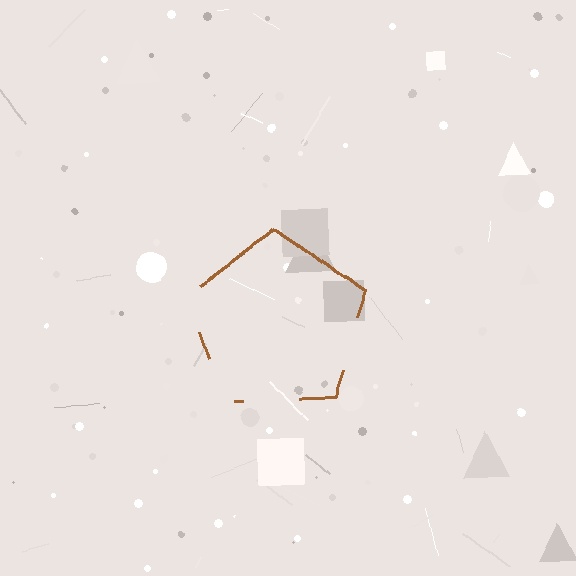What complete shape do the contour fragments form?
The contour fragments form a pentagon.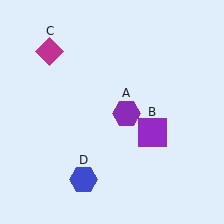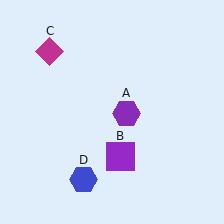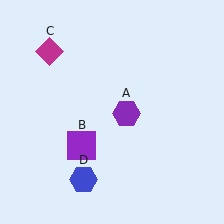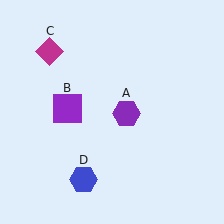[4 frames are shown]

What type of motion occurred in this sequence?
The purple square (object B) rotated clockwise around the center of the scene.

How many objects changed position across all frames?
1 object changed position: purple square (object B).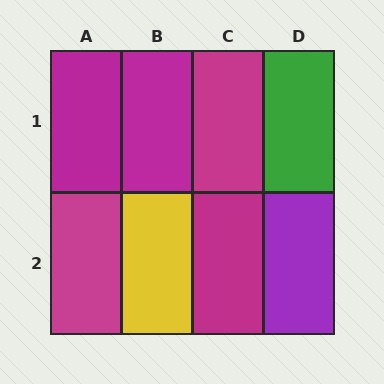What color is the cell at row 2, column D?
Purple.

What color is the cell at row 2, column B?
Yellow.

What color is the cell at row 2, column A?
Magenta.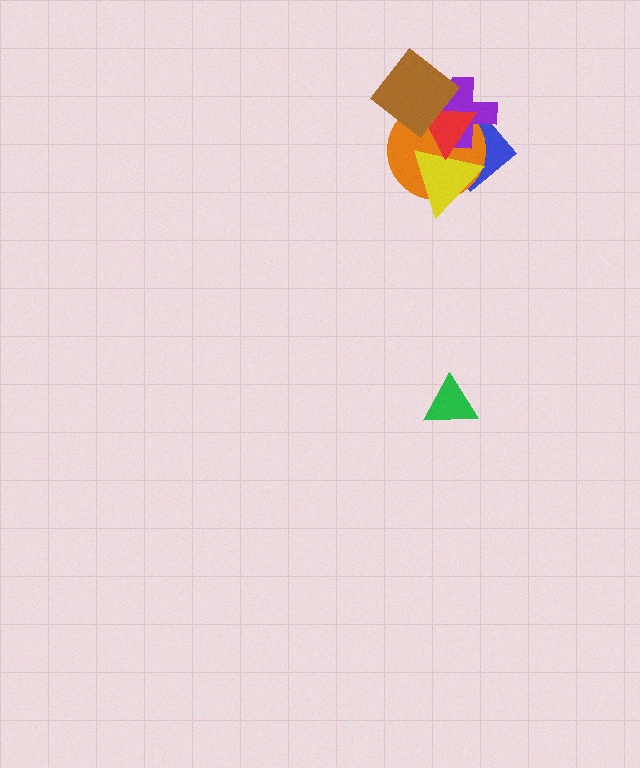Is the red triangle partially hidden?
Yes, it is partially covered by another shape.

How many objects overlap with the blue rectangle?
5 objects overlap with the blue rectangle.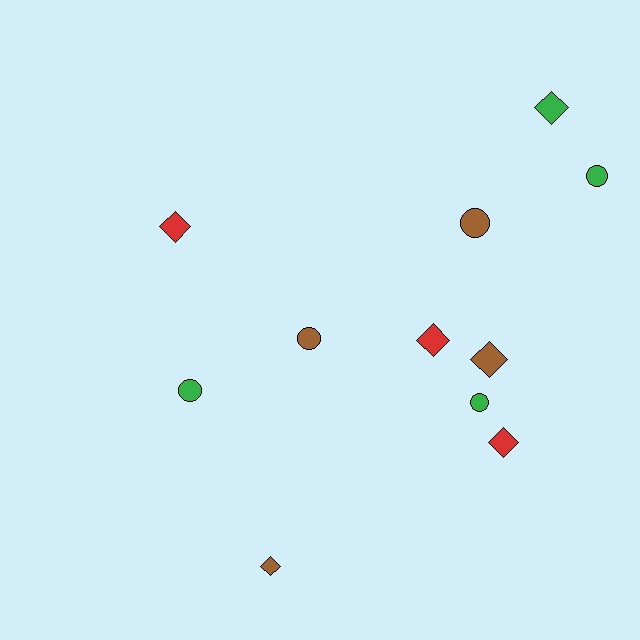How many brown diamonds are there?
There are 2 brown diamonds.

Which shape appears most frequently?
Diamond, with 6 objects.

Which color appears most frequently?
Green, with 4 objects.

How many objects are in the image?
There are 11 objects.